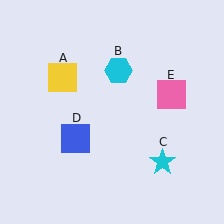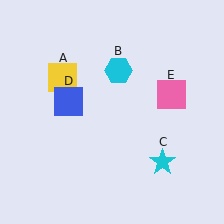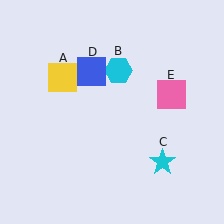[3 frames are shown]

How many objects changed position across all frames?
1 object changed position: blue square (object D).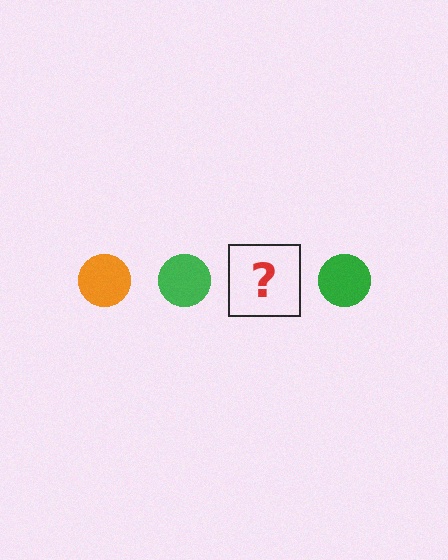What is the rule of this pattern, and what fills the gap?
The rule is that the pattern cycles through orange, green circles. The gap should be filled with an orange circle.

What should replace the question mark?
The question mark should be replaced with an orange circle.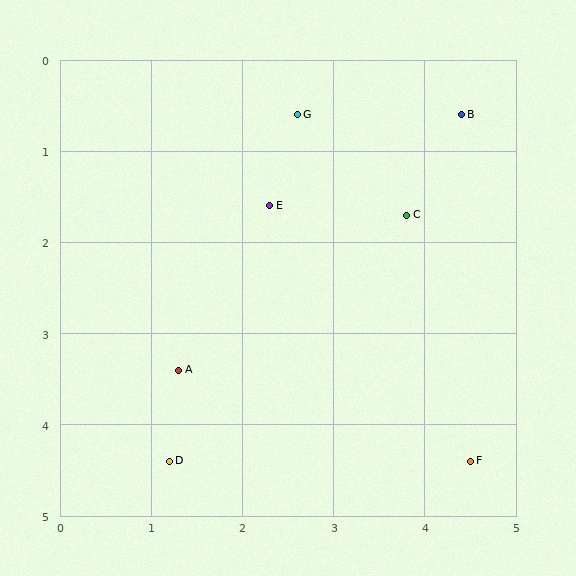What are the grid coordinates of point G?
Point G is at approximately (2.6, 0.6).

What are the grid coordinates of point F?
Point F is at approximately (4.5, 4.4).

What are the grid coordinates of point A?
Point A is at approximately (1.3, 3.4).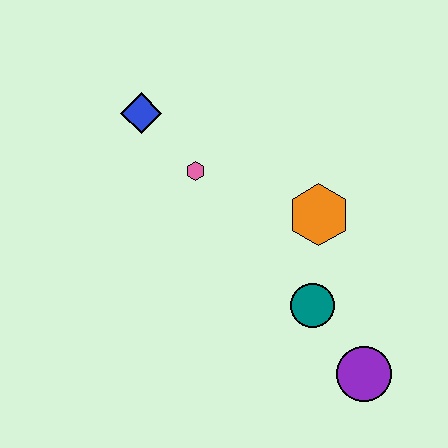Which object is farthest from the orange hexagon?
The blue diamond is farthest from the orange hexagon.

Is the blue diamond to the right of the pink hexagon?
No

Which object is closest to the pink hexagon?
The blue diamond is closest to the pink hexagon.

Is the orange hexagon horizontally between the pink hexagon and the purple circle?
Yes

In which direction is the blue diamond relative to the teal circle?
The blue diamond is above the teal circle.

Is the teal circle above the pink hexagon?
No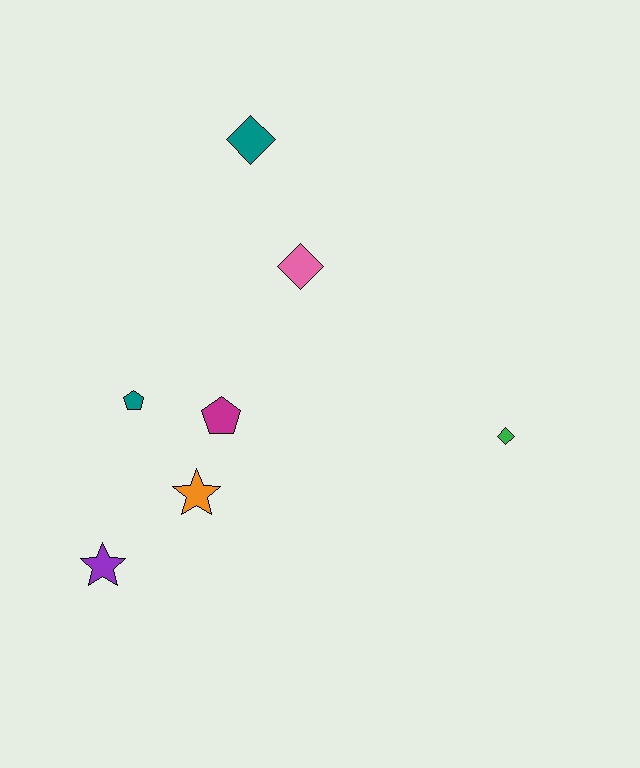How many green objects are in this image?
There is 1 green object.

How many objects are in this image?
There are 7 objects.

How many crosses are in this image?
There are no crosses.